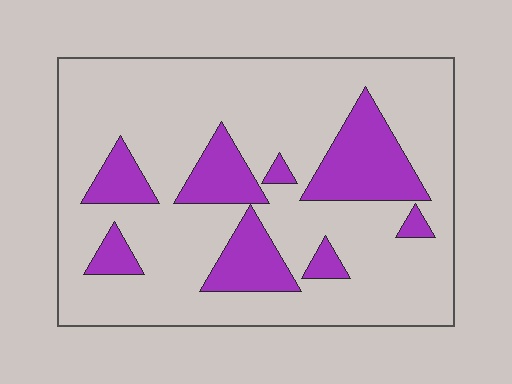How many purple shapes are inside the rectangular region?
8.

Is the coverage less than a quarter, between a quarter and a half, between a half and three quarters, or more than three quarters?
Less than a quarter.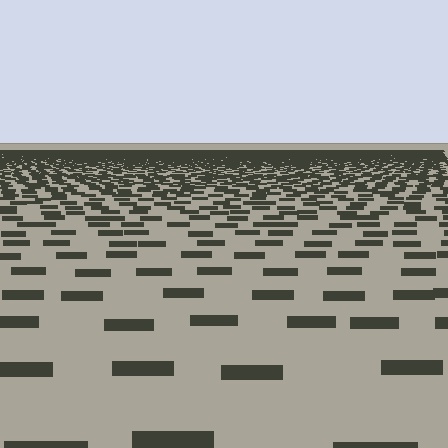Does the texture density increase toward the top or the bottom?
Density increases toward the top.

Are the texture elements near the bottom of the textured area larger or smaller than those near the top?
Larger. Near the bottom, elements are closer to the viewer and appear at a bigger on-screen size.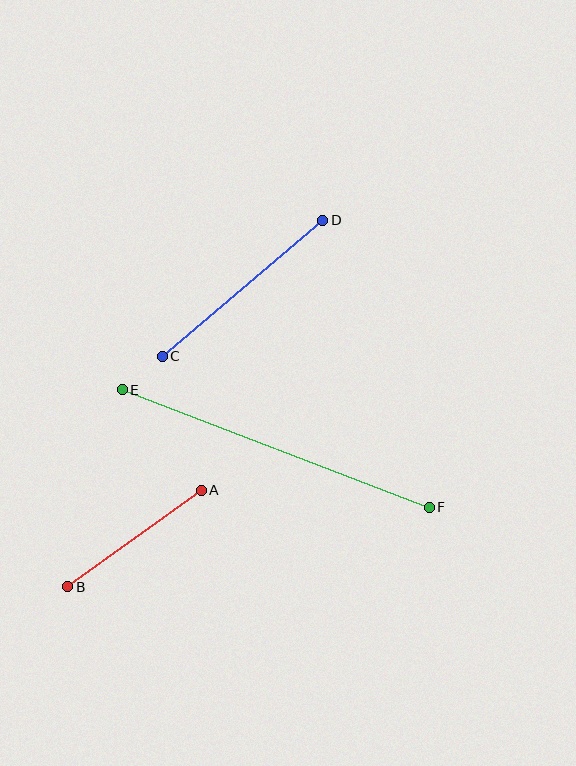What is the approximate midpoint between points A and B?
The midpoint is at approximately (134, 538) pixels.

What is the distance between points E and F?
The distance is approximately 329 pixels.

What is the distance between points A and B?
The distance is approximately 165 pixels.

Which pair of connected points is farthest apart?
Points E and F are farthest apart.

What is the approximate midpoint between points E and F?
The midpoint is at approximately (276, 449) pixels.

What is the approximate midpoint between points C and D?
The midpoint is at approximately (242, 288) pixels.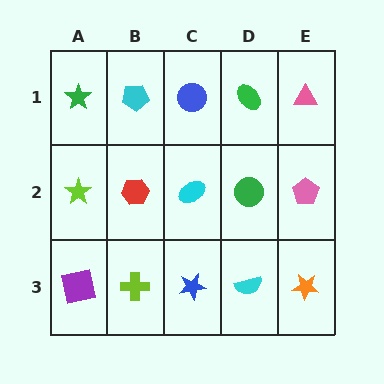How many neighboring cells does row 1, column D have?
3.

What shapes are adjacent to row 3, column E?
A pink pentagon (row 2, column E), a cyan semicircle (row 3, column D).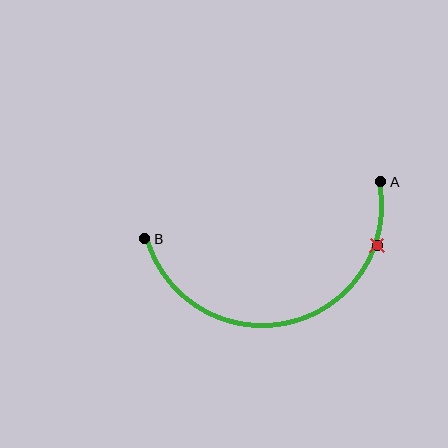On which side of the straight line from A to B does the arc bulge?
The arc bulges below the straight line connecting A and B.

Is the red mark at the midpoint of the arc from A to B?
No. The red mark lies on the arc but is closer to endpoint A. The arc midpoint would be at the point on the curve equidistant along the arc from both A and B.